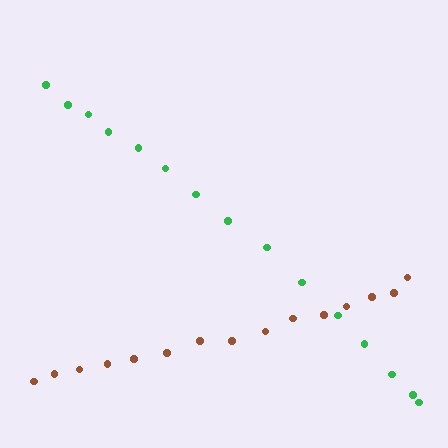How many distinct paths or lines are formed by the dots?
There are 2 distinct paths.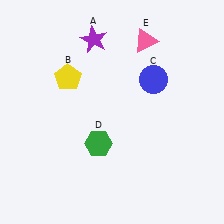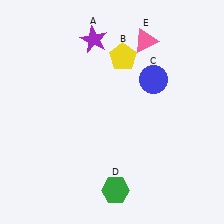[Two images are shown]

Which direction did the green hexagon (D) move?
The green hexagon (D) moved down.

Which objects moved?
The objects that moved are: the yellow pentagon (B), the green hexagon (D).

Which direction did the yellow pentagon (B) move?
The yellow pentagon (B) moved right.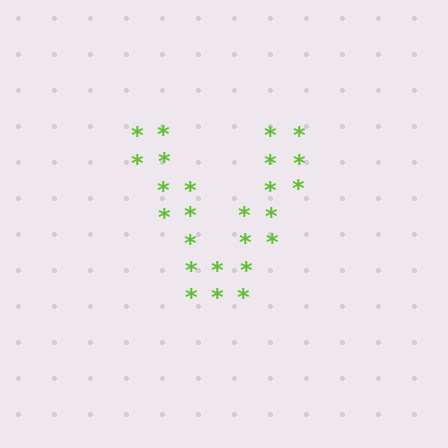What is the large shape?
The large shape is the letter V.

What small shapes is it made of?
It is made of small asterisks.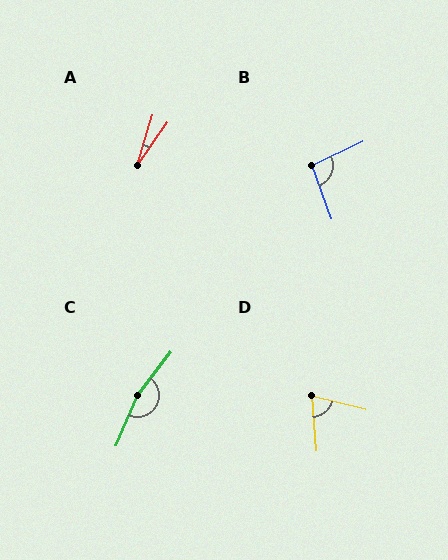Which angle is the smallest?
A, at approximately 18 degrees.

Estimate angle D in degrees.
Approximately 71 degrees.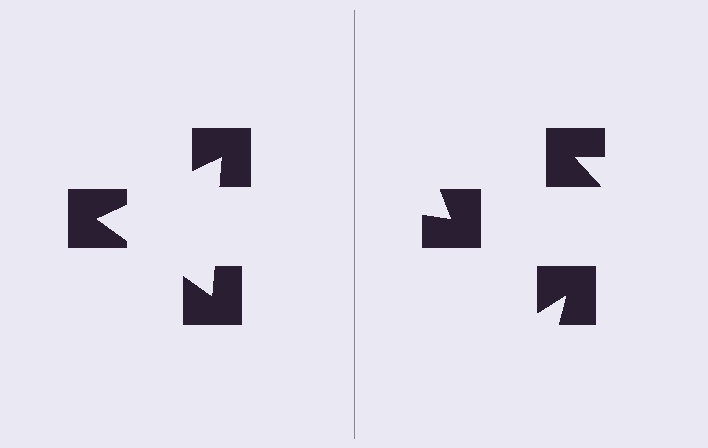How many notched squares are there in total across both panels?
6 — 3 on each side.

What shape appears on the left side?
An illusory triangle.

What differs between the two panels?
The notched squares are positioned identically on both sides; only the wedge orientations differ. On the left they align to a triangle; on the right they are misaligned.